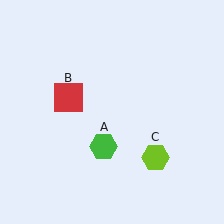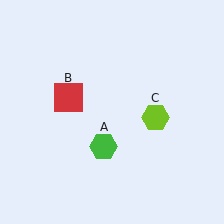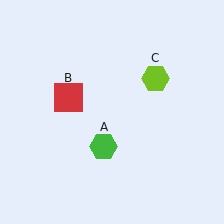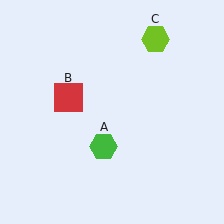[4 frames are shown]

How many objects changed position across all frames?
1 object changed position: lime hexagon (object C).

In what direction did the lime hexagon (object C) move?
The lime hexagon (object C) moved up.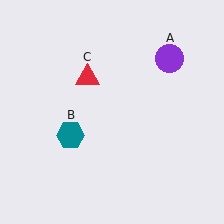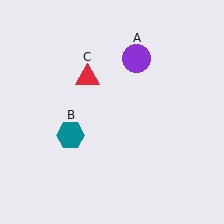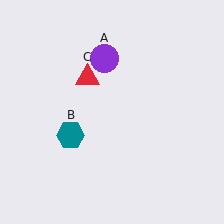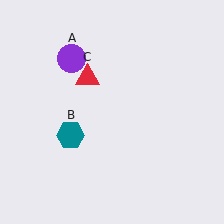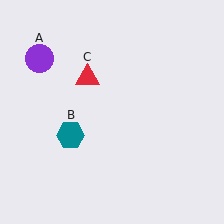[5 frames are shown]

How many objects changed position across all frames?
1 object changed position: purple circle (object A).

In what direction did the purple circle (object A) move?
The purple circle (object A) moved left.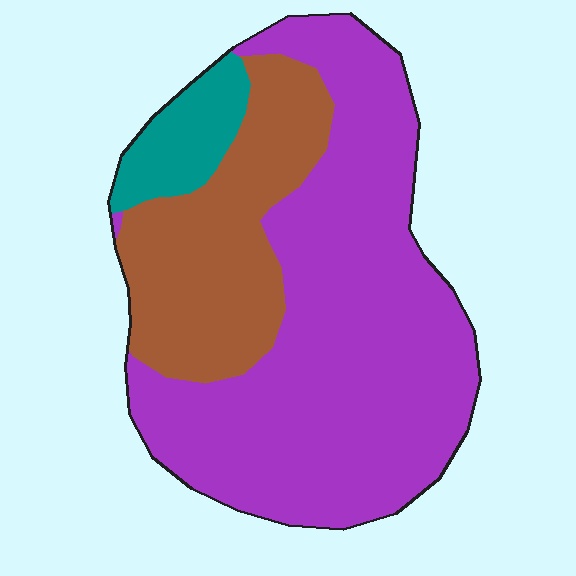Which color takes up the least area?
Teal, at roughly 10%.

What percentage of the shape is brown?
Brown covers 27% of the shape.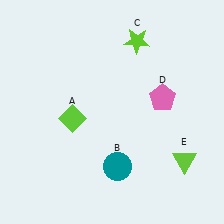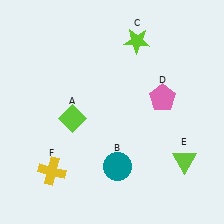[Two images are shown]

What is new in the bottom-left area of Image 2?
A yellow cross (F) was added in the bottom-left area of Image 2.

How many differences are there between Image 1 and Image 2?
There is 1 difference between the two images.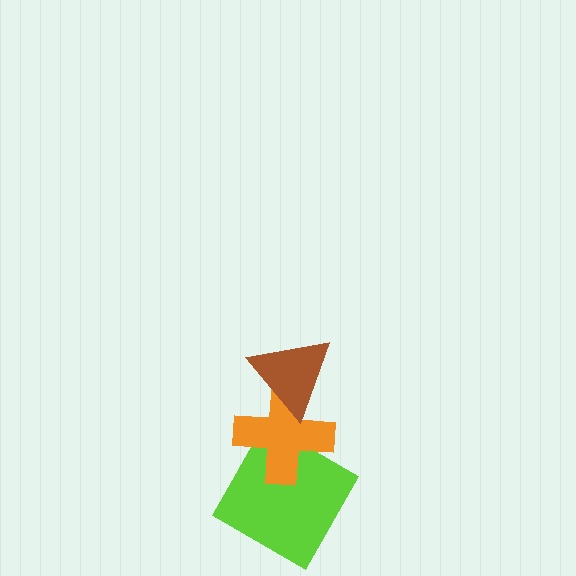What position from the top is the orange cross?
The orange cross is 2nd from the top.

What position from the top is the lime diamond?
The lime diamond is 3rd from the top.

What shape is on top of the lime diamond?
The orange cross is on top of the lime diamond.